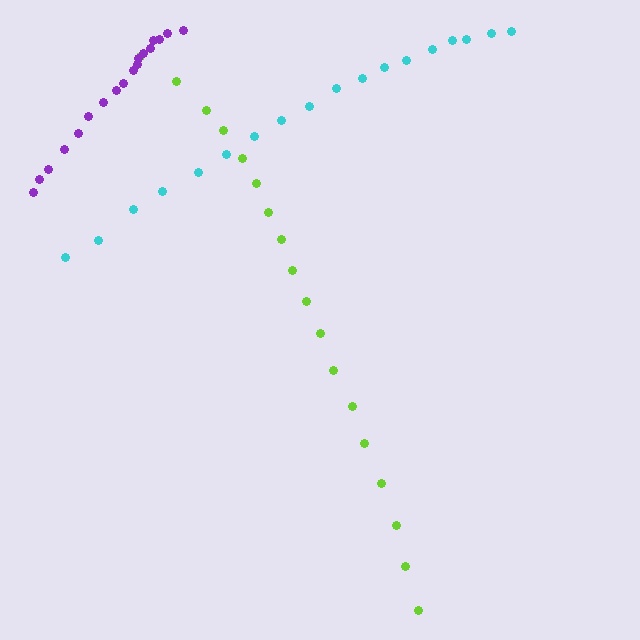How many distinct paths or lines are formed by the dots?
There are 3 distinct paths.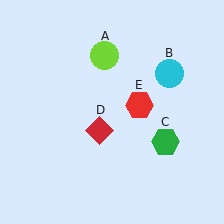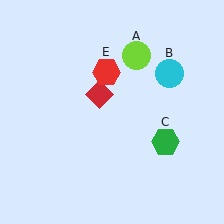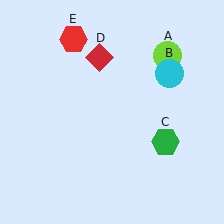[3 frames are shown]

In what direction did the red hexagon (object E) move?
The red hexagon (object E) moved up and to the left.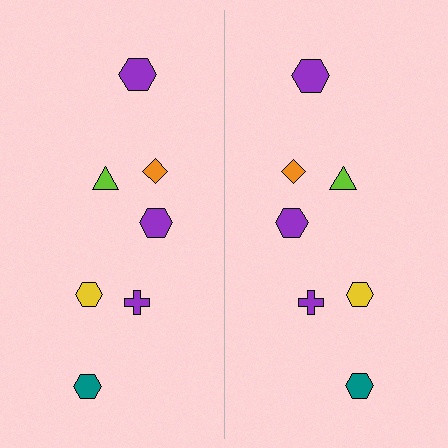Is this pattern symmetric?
Yes, this pattern has bilateral (reflection) symmetry.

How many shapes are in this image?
There are 14 shapes in this image.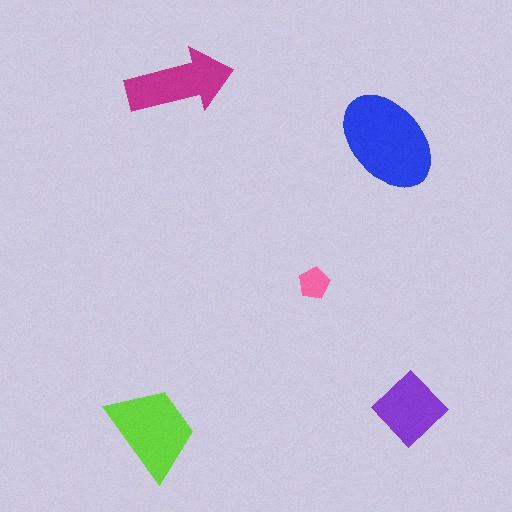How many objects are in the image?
There are 5 objects in the image.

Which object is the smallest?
The pink pentagon.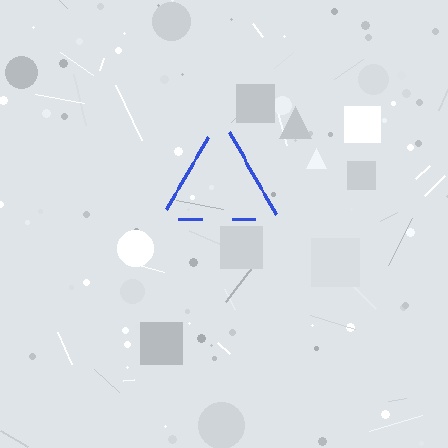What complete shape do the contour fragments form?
The contour fragments form a triangle.